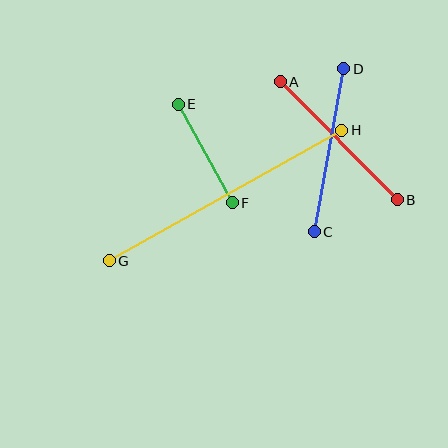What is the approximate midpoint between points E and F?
The midpoint is at approximately (205, 153) pixels.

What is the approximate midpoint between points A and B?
The midpoint is at approximately (339, 141) pixels.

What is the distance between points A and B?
The distance is approximately 166 pixels.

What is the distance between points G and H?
The distance is approximately 267 pixels.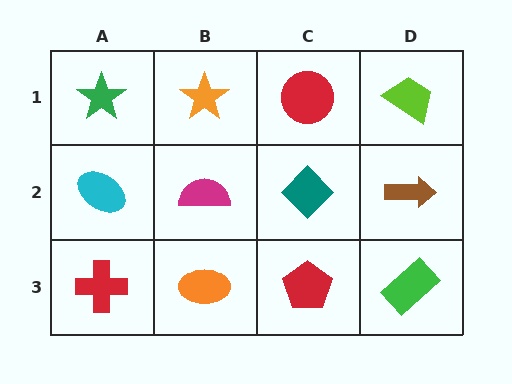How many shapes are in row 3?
4 shapes.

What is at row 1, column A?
A green star.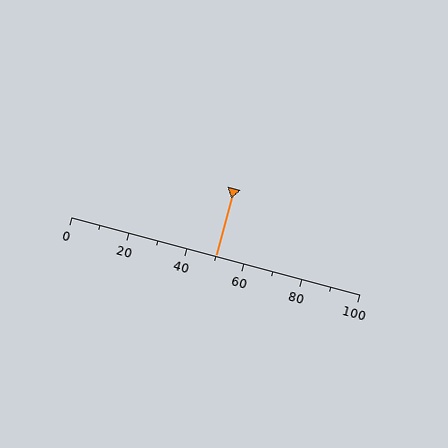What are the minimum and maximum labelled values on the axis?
The axis runs from 0 to 100.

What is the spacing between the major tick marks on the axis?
The major ticks are spaced 20 apart.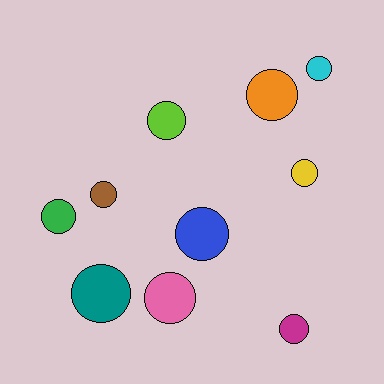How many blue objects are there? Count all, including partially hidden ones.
There is 1 blue object.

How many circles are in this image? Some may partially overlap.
There are 10 circles.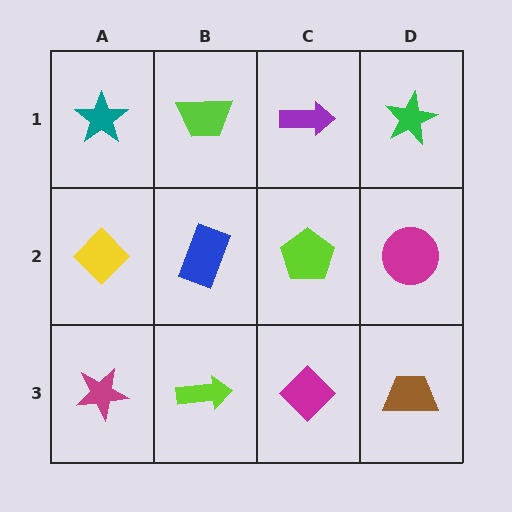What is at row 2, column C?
A lime pentagon.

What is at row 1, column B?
A lime trapezoid.